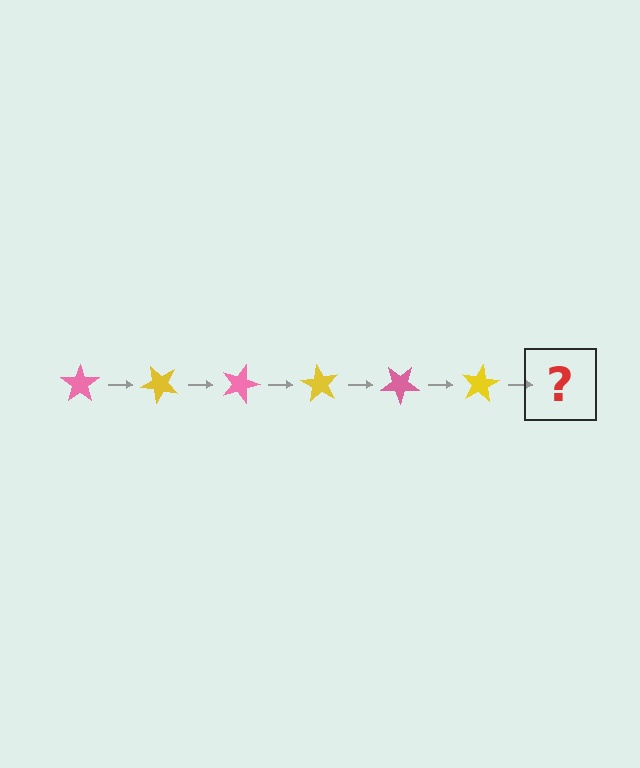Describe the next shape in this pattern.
It should be a pink star, rotated 270 degrees from the start.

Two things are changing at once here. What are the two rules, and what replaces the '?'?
The two rules are that it rotates 45 degrees each step and the color cycles through pink and yellow. The '?' should be a pink star, rotated 270 degrees from the start.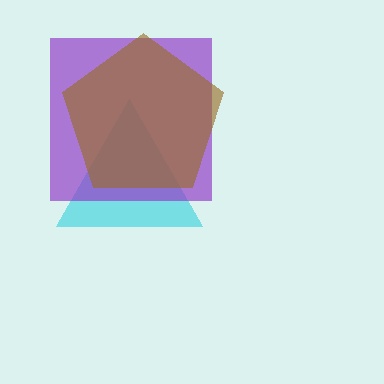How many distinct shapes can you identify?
There are 3 distinct shapes: a cyan triangle, a purple square, a brown pentagon.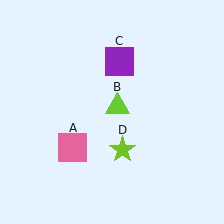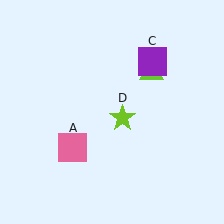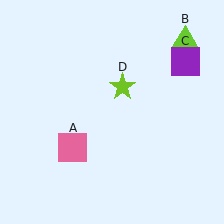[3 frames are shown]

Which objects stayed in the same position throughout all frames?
Pink square (object A) remained stationary.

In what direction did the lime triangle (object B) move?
The lime triangle (object B) moved up and to the right.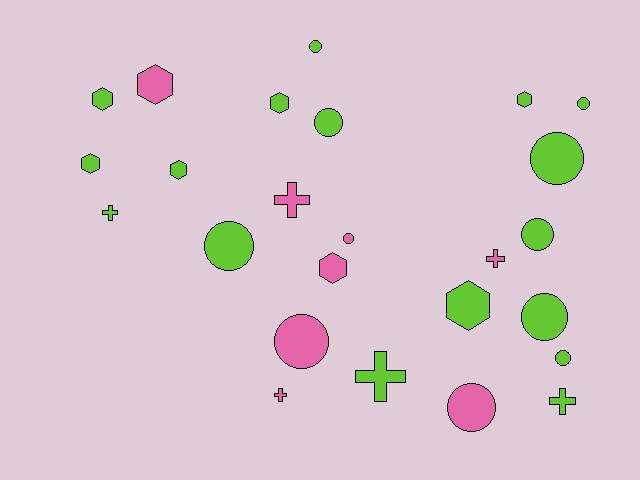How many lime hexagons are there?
There are 6 lime hexagons.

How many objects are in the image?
There are 25 objects.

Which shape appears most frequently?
Circle, with 11 objects.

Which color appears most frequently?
Lime, with 17 objects.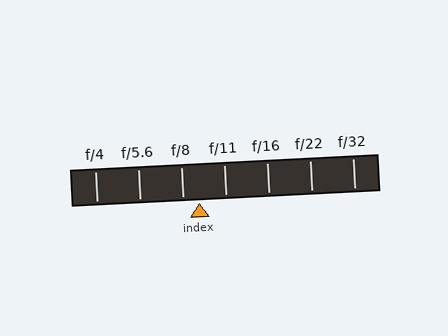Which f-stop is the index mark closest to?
The index mark is closest to f/8.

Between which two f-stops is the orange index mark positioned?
The index mark is between f/8 and f/11.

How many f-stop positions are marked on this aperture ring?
There are 7 f-stop positions marked.